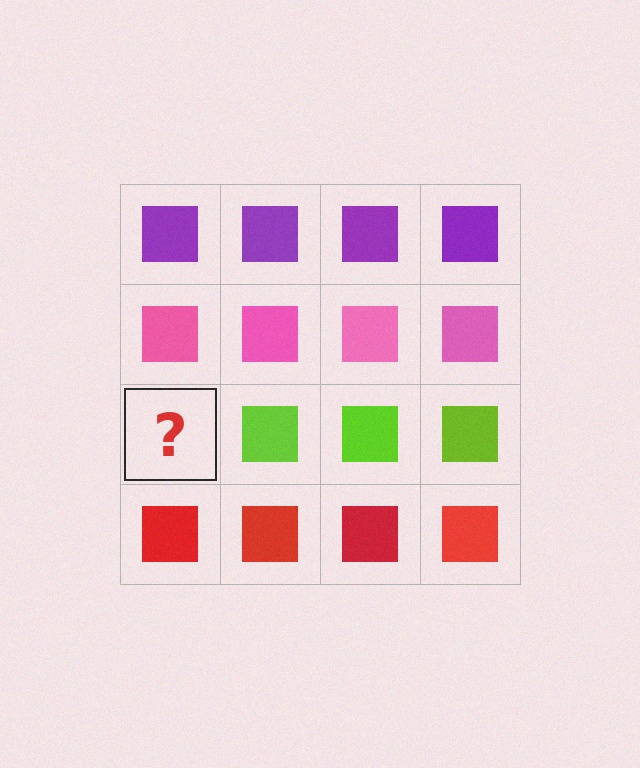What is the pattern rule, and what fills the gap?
The rule is that each row has a consistent color. The gap should be filled with a lime square.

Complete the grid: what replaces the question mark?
The question mark should be replaced with a lime square.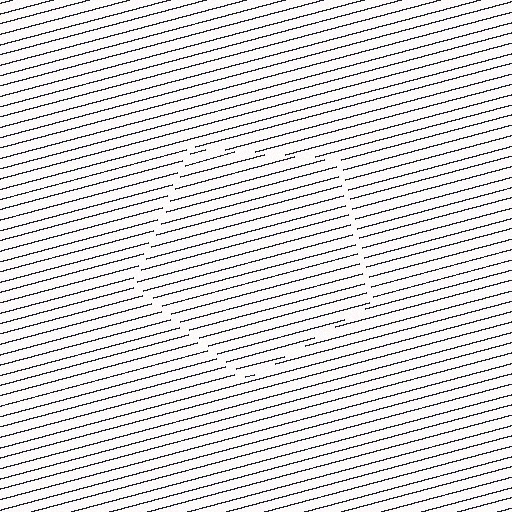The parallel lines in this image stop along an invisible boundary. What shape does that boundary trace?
An illusory pentagon. The interior of the shape contains the same grating, shifted by half a period — the contour is defined by the phase discontinuity where line-ends from the inner and outer gratings abut.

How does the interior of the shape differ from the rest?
The interior of the shape contains the same grating, shifted by half a period — the contour is defined by the phase discontinuity where line-ends from the inner and outer gratings abut.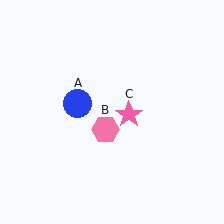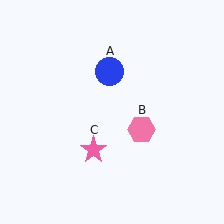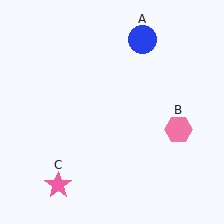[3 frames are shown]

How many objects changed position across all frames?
3 objects changed position: blue circle (object A), pink hexagon (object B), pink star (object C).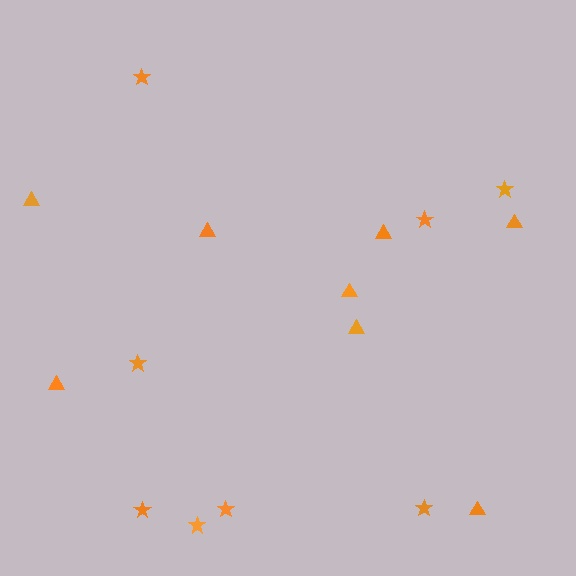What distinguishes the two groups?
There are 2 groups: one group of stars (8) and one group of triangles (8).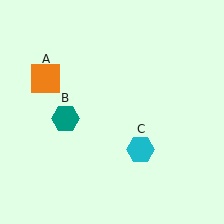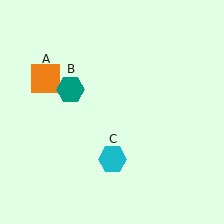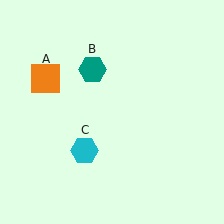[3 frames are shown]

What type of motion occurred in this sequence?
The teal hexagon (object B), cyan hexagon (object C) rotated clockwise around the center of the scene.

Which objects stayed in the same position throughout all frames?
Orange square (object A) remained stationary.